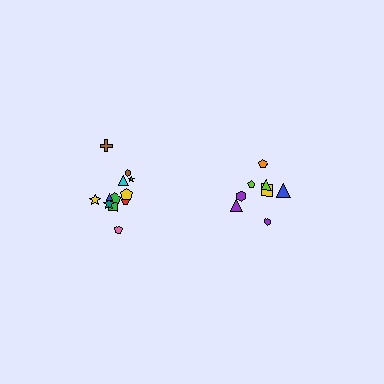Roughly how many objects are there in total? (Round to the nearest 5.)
Roughly 20 objects in total.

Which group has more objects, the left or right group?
The left group.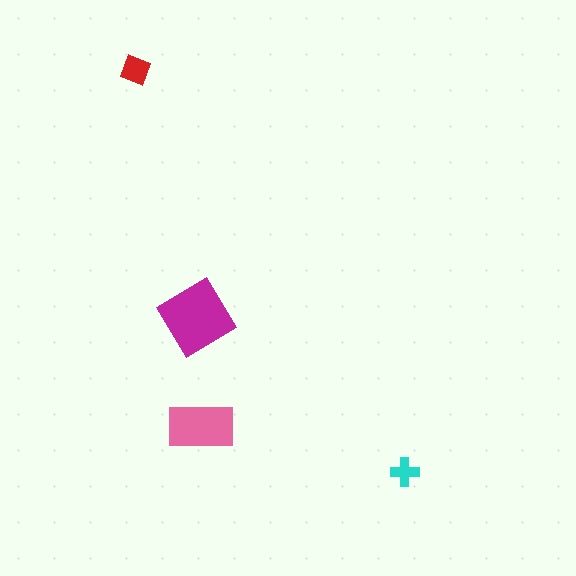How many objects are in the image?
There are 4 objects in the image.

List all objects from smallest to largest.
The cyan cross, the red diamond, the pink rectangle, the magenta diamond.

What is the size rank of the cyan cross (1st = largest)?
4th.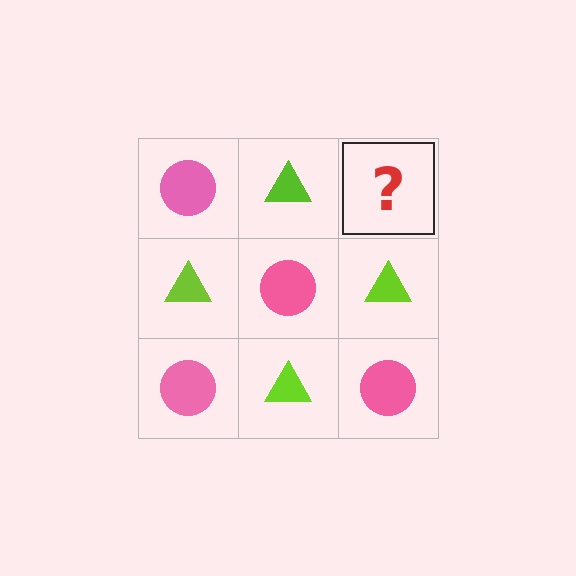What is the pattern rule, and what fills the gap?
The rule is that it alternates pink circle and lime triangle in a checkerboard pattern. The gap should be filled with a pink circle.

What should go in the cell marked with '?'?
The missing cell should contain a pink circle.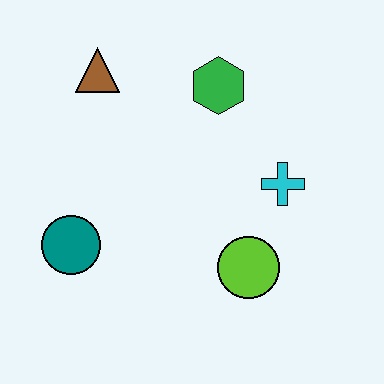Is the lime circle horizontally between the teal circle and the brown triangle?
No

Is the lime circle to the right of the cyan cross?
No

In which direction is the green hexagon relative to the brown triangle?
The green hexagon is to the right of the brown triangle.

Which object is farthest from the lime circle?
The brown triangle is farthest from the lime circle.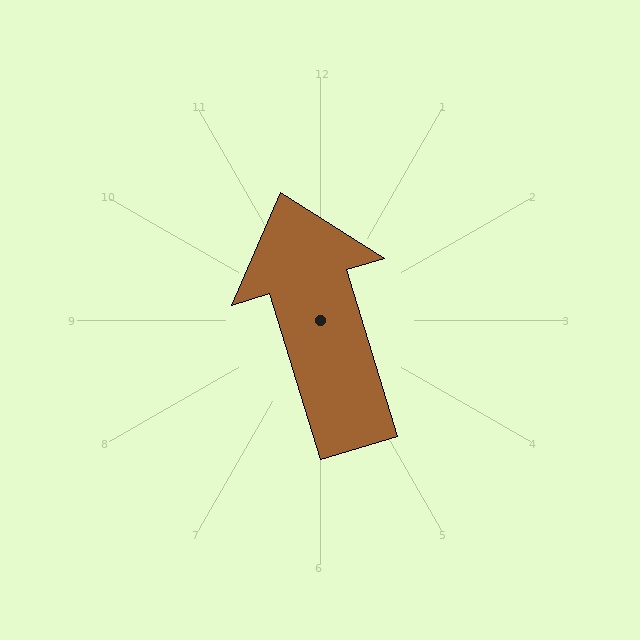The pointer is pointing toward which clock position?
Roughly 11 o'clock.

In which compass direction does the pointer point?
North.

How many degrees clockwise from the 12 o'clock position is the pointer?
Approximately 343 degrees.